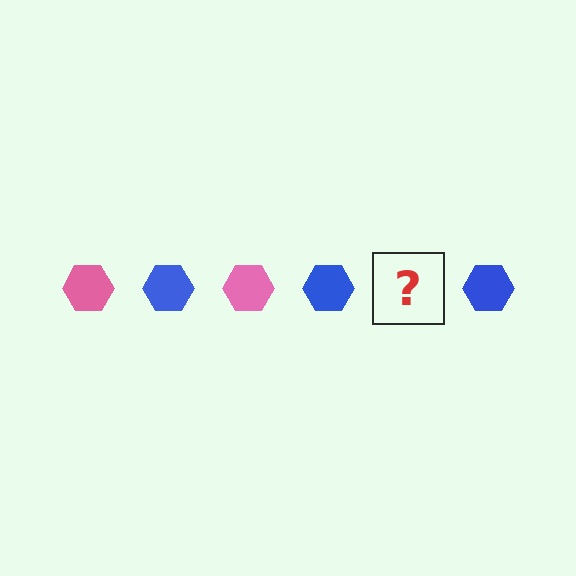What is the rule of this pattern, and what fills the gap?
The rule is that the pattern cycles through pink, blue hexagons. The gap should be filled with a pink hexagon.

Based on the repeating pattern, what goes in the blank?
The blank should be a pink hexagon.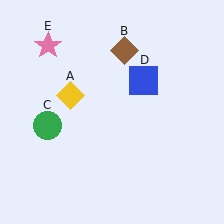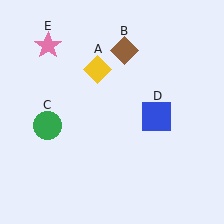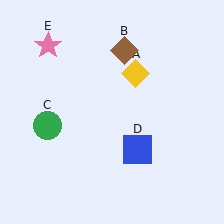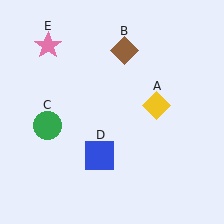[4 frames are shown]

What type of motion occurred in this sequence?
The yellow diamond (object A), blue square (object D) rotated clockwise around the center of the scene.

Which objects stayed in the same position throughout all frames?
Brown diamond (object B) and green circle (object C) and pink star (object E) remained stationary.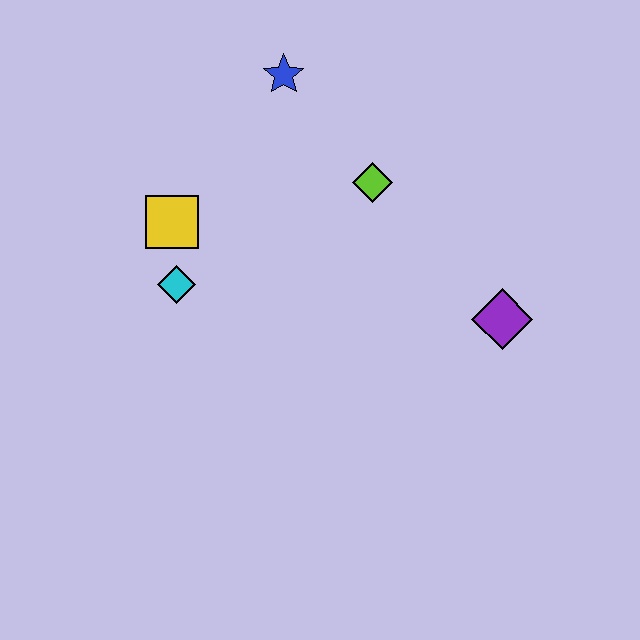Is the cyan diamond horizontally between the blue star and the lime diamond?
No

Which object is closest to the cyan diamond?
The yellow square is closest to the cyan diamond.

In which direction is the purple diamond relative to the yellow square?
The purple diamond is to the right of the yellow square.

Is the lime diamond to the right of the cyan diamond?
Yes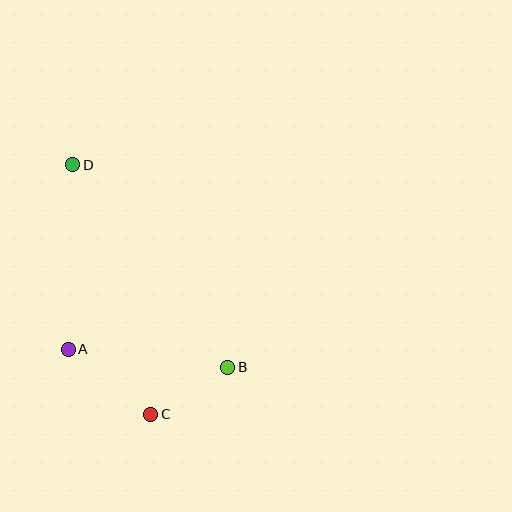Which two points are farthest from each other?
Points C and D are farthest from each other.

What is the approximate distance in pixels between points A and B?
The distance between A and B is approximately 160 pixels.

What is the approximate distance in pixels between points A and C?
The distance between A and C is approximately 105 pixels.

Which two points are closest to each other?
Points B and C are closest to each other.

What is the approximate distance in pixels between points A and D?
The distance between A and D is approximately 185 pixels.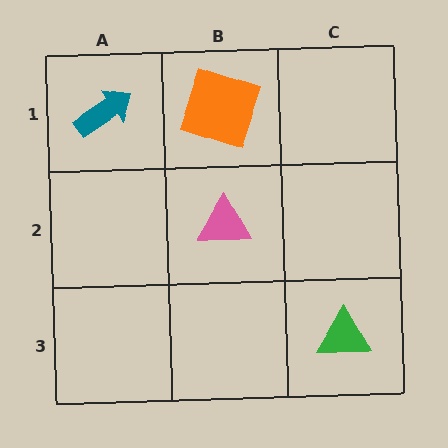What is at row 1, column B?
An orange square.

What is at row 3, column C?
A green triangle.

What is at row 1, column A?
A teal arrow.